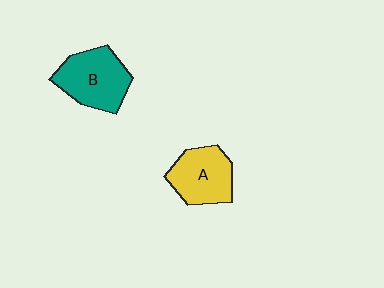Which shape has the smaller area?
Shape A (yellow).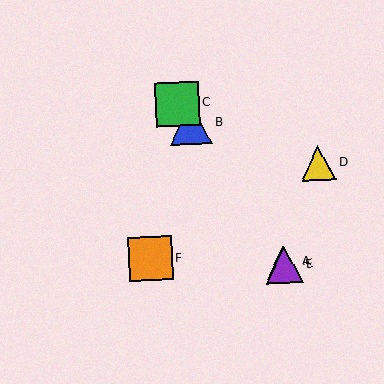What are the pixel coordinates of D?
Object D is at (318, 163).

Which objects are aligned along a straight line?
Objects A, B, C, E are aligned along a straight line.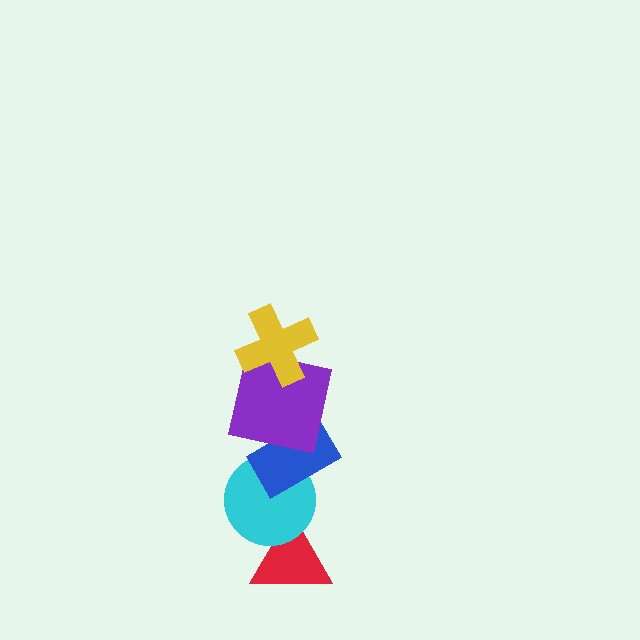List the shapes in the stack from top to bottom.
From top to bottom: the yellow cross, the purple square, the blue rectangle, the cyan circle, the red triangle.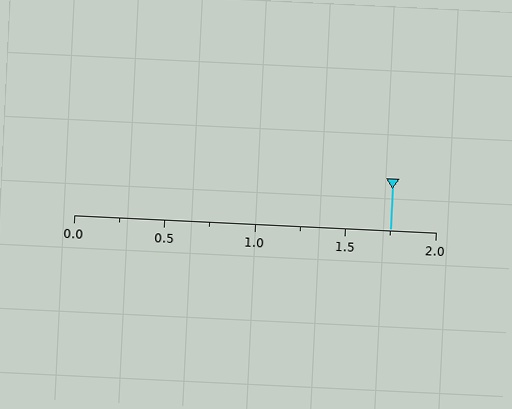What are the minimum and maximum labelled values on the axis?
The axis runs from 0.0 to 2.0.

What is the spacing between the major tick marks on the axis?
The major ticks are spaced 0.5 apart.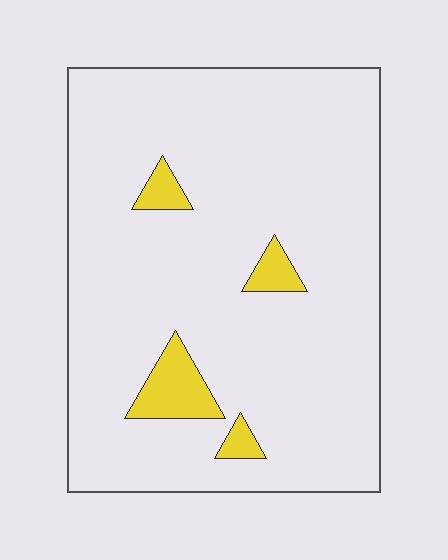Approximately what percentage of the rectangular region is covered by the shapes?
Approximately 5%.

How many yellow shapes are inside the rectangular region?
4.